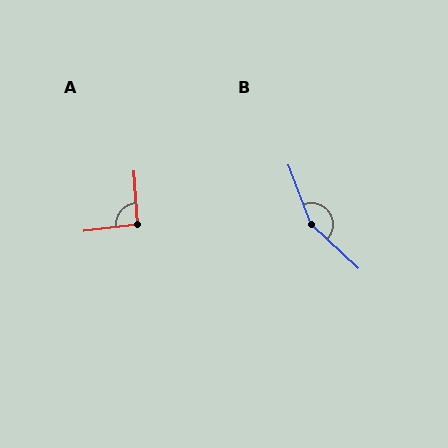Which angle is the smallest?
A, at approximately 94 degrees.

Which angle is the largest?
B, at approximately 154 degrees.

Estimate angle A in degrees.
Approximately 94 degrees.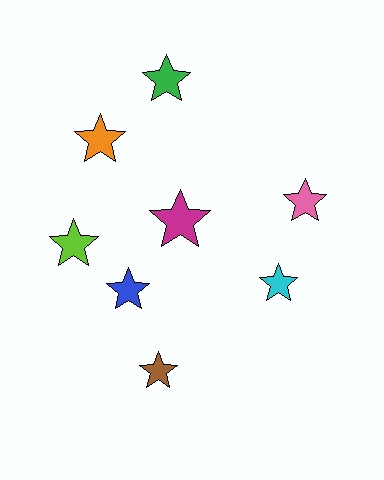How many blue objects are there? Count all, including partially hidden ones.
There is 1 blue object.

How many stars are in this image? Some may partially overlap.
There are 8 stars.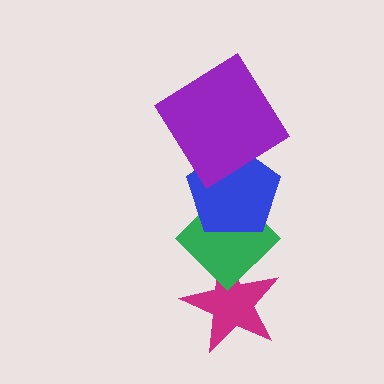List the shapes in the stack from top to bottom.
From top to bottom: the purple diamond, the blue pentagon, the green diamond, the magenta star.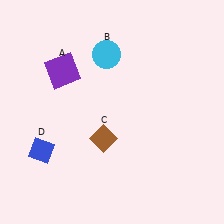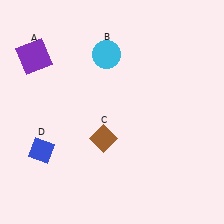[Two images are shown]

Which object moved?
The purple square (A) moved left.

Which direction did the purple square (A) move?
The purple square (A) moved left.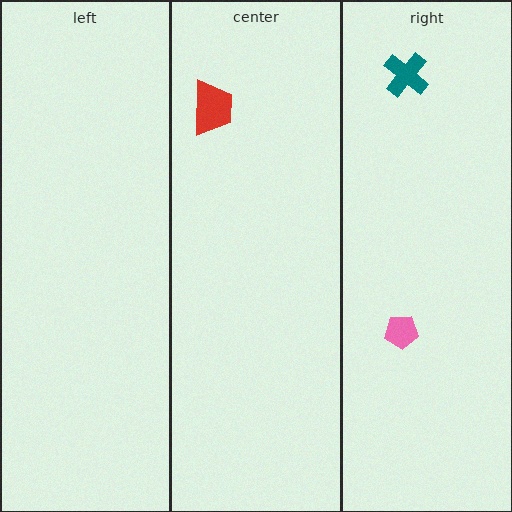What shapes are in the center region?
The red trapezoid.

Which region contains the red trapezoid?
The center region.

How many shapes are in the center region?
1.